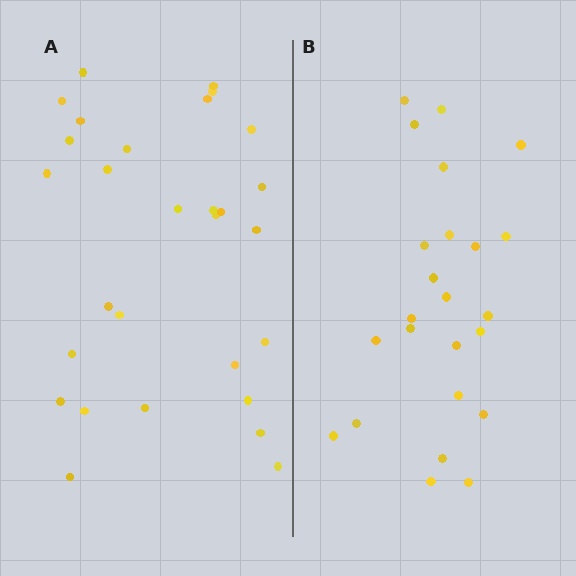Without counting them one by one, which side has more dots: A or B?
Region A (the left region) has more dots.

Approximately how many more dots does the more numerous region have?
Region A has about 5 more dots than region B.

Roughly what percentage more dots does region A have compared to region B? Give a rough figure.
About 20% more.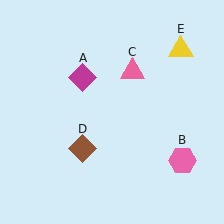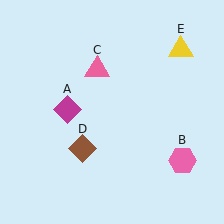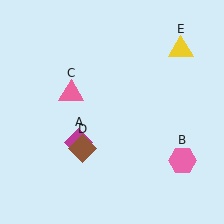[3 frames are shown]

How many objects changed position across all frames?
2 objects changed position: magenta diamond (object A), pink triangle (object C).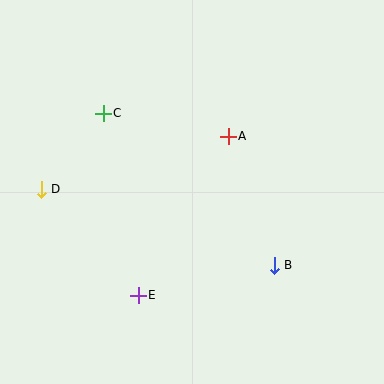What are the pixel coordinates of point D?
Point D is at (41, 189).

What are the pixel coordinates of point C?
Point C is at (103, 113).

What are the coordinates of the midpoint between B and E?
The midpoint between B and E is at (206, 280).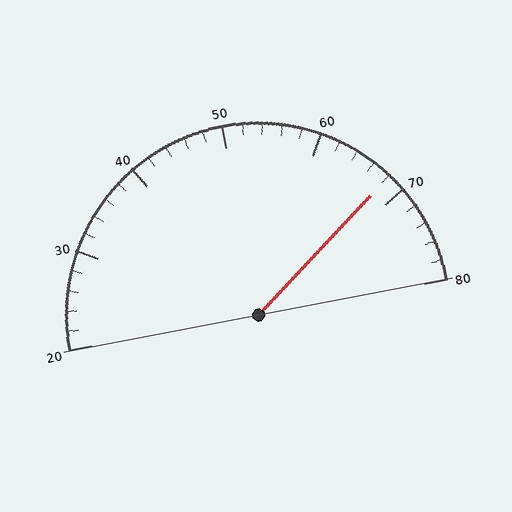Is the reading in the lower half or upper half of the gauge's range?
The reading is in the upper half of the range (20 to 80).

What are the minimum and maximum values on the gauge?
The gauge ranges from 20 to 80.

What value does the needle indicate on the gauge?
The needle indicates approximately 68.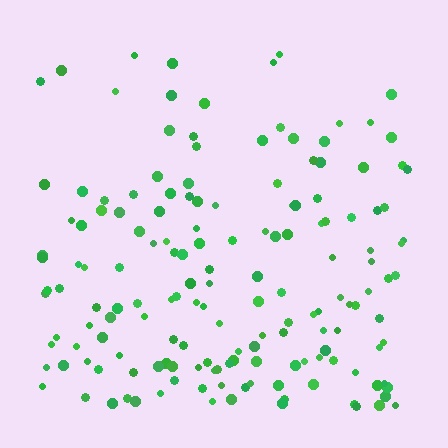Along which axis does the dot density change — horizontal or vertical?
Vertical.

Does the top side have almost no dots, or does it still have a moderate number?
Still a moderate number, just noticeably fewer than the bottom.